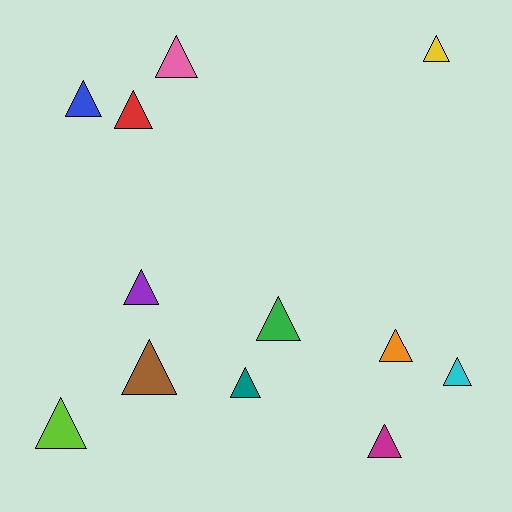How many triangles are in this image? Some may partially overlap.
There are 12 triangles.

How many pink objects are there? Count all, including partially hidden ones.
There is 1 pink object.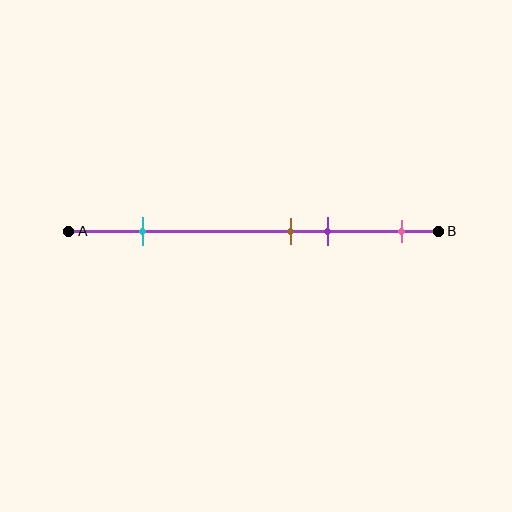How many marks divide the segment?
There are 4 marks dividing the segment.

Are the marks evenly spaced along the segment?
No, the marks are not evenly spaced.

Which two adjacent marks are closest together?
The brown and purple marks are the closest adjacent pair.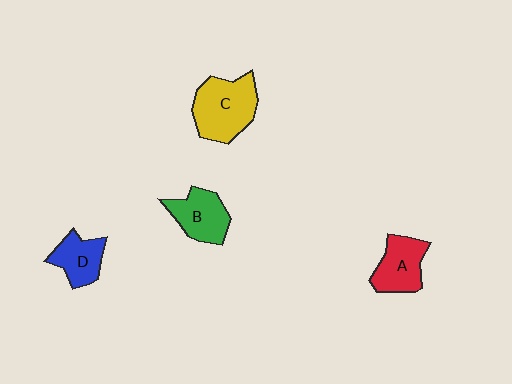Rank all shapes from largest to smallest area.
From largest to smallest: C (yellow), B (green), A (red), D (blue).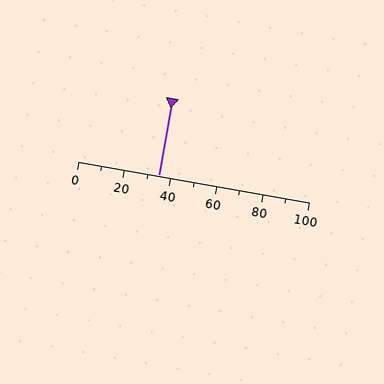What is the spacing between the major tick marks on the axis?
The major ticks are spaced 20 apart.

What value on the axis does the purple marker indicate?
The marker indicates approximately 35.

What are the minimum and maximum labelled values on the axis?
The axis runs from 0 to 100.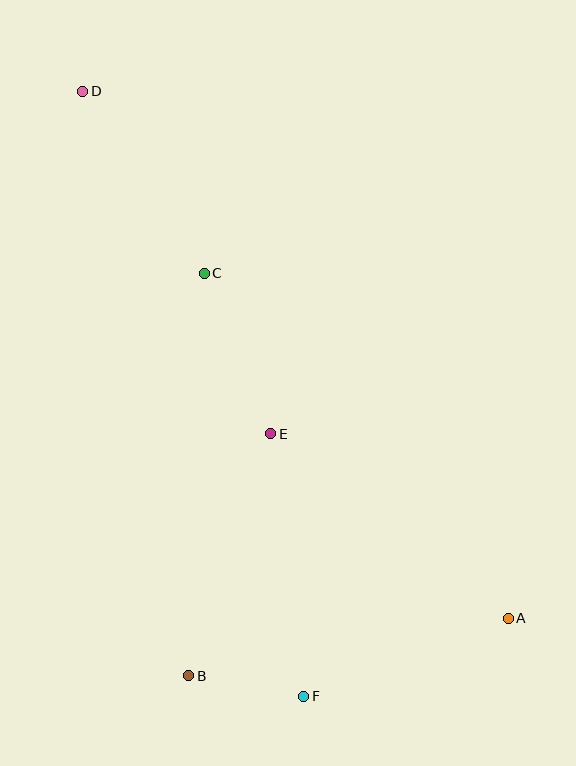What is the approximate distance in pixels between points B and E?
The distance between B and E is approximately 256 pixels.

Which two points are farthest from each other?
Points A and D are farthest from each other.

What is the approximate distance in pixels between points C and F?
The distance between C and F is approximately 435 pixels.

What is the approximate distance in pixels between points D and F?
The distance between D and F is approximately 644 pixels.